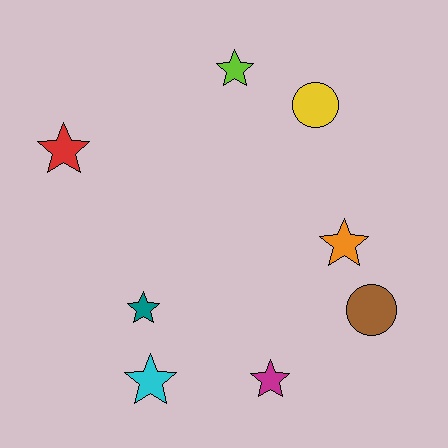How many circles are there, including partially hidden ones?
There are 2 circles.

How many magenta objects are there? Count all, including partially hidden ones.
There is 1 magenta object.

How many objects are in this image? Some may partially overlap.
There are 8 objects.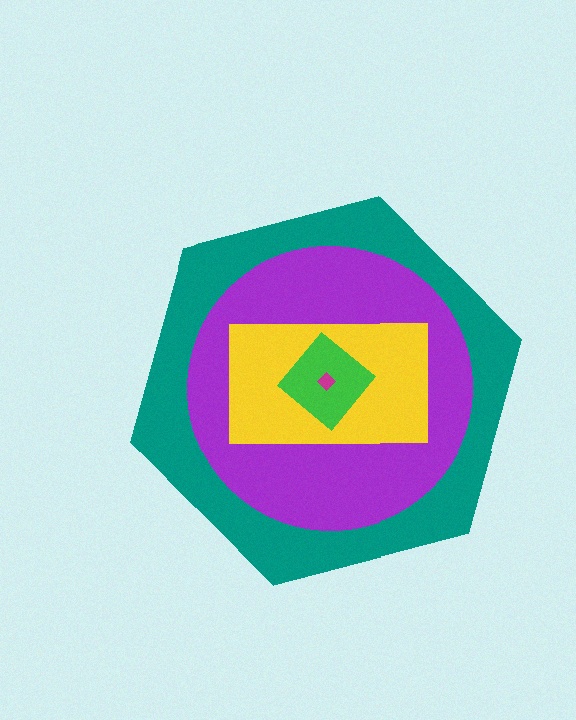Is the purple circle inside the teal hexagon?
Yes.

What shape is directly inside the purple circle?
The yellow rectangle.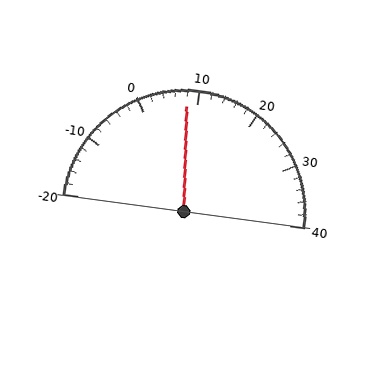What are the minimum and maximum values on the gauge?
The gauge ranges from -20 to 40.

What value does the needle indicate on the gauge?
The needle indicates approximately 8.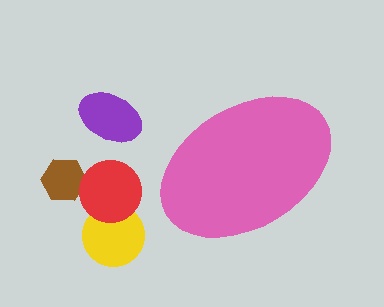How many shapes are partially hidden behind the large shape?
0 shapes are partially hidden.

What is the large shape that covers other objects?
A pink ellipse.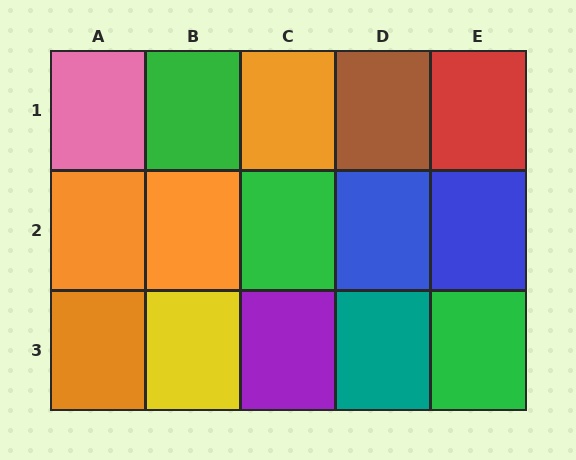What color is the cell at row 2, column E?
Blue.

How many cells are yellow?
1 cell is yellow.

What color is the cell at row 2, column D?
Blue.